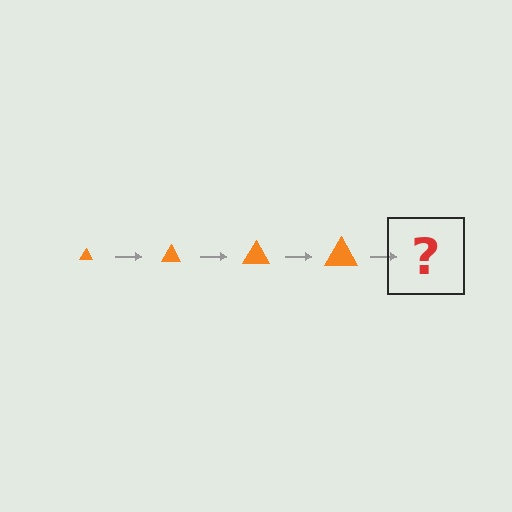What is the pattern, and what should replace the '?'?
The pattern is that the triangle gets progressively larger each step. The '?' should be an orange triangle, larger than the previous one.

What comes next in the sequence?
The next element should be an orange triangle, larger than the previous one.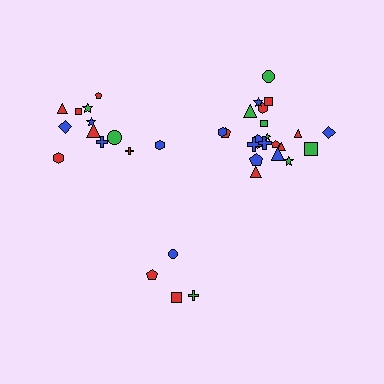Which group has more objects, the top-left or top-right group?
The top-right group.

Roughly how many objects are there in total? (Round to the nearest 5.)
Roughly 40 objects in total.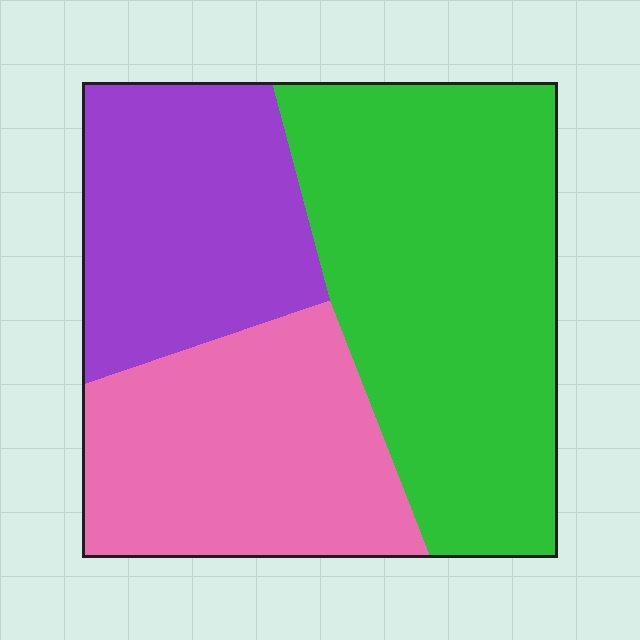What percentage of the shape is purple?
Purple takes up about one quarter (1/4) of the shape.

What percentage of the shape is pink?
Pink covers 29% of the shape.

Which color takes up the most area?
Green, at roughly 45%.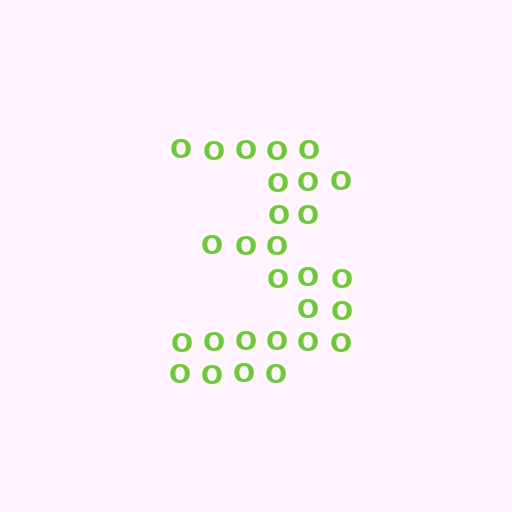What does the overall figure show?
The overall figure shows the digit 3.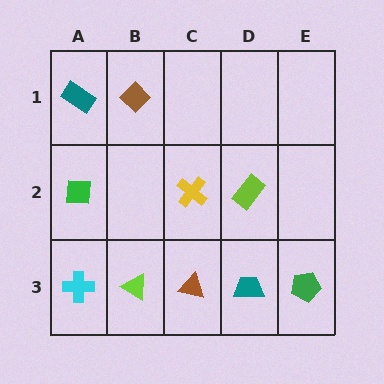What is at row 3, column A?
A cyan cross.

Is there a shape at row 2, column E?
No, that cell is empty.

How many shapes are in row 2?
3 shapes.